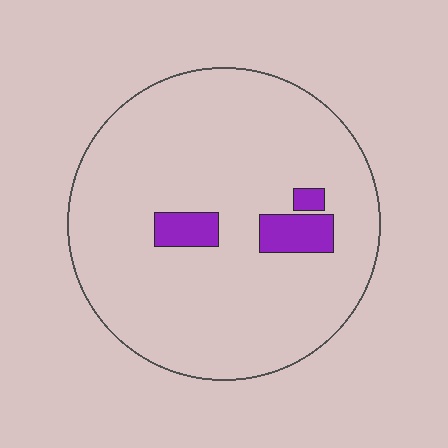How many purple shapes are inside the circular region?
3.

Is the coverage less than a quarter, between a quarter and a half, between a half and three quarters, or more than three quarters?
Less than a quarter.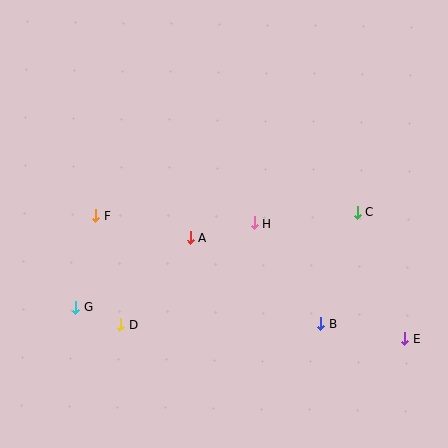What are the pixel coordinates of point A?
Point A is at (190, 237).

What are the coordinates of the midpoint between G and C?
The midpoint between G and C is at (216, 259).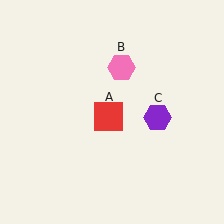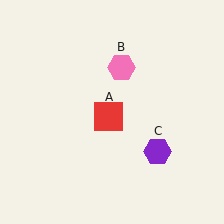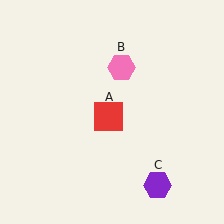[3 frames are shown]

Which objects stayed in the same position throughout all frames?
Red square (object A) and pink hexagon (object B) remained stationary.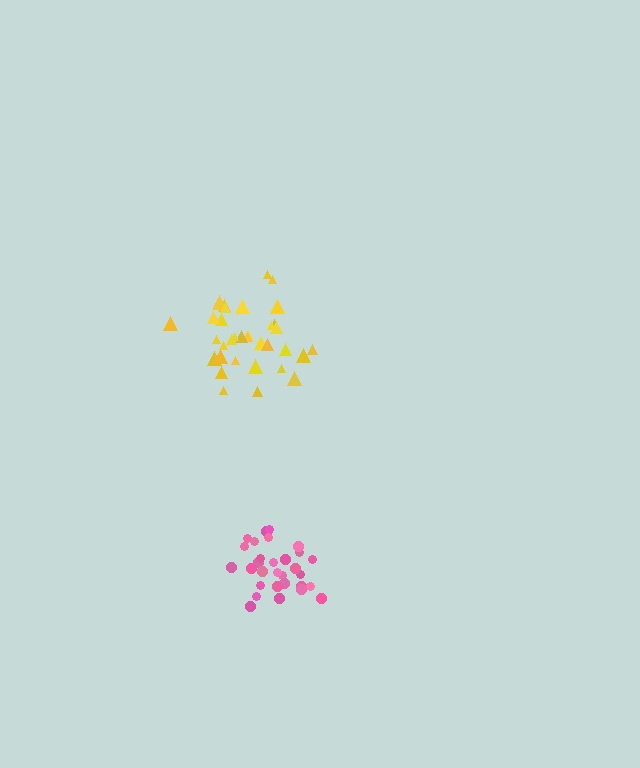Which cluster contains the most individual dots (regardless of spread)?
Yellow (35).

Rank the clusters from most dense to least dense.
pink, yellow.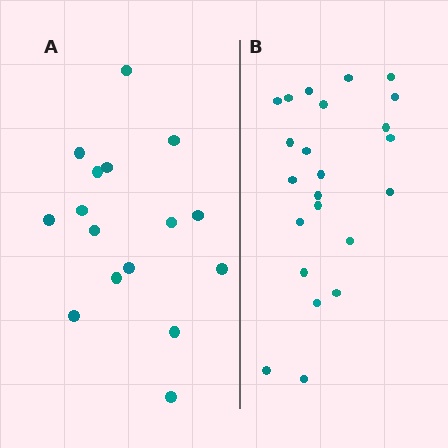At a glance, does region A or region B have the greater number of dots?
Region B (the right region) has more dots.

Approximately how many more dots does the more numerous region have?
Region B has roughly 8 or so more dots than region A.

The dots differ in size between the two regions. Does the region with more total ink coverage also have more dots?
No. Region A has more total ink coverage because its dots are larger, but region B actually contains more individual dots. Total area can be misleading — the number of items is what matters here.